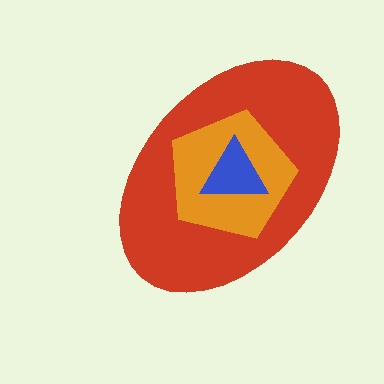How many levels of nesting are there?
3.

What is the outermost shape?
The red ellipse.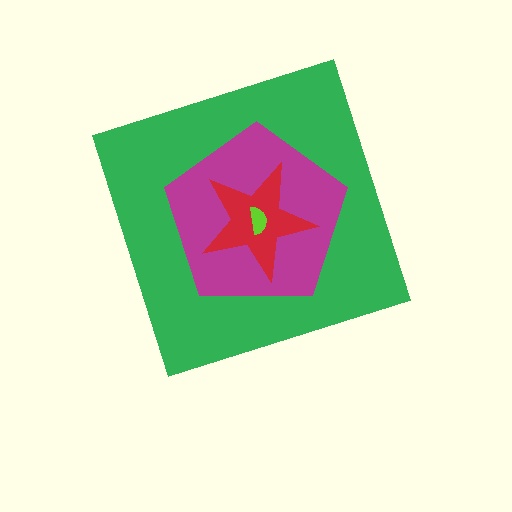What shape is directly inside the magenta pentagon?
The red star.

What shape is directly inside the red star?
The lime semicircle.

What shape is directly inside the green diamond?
The magenta pentagon.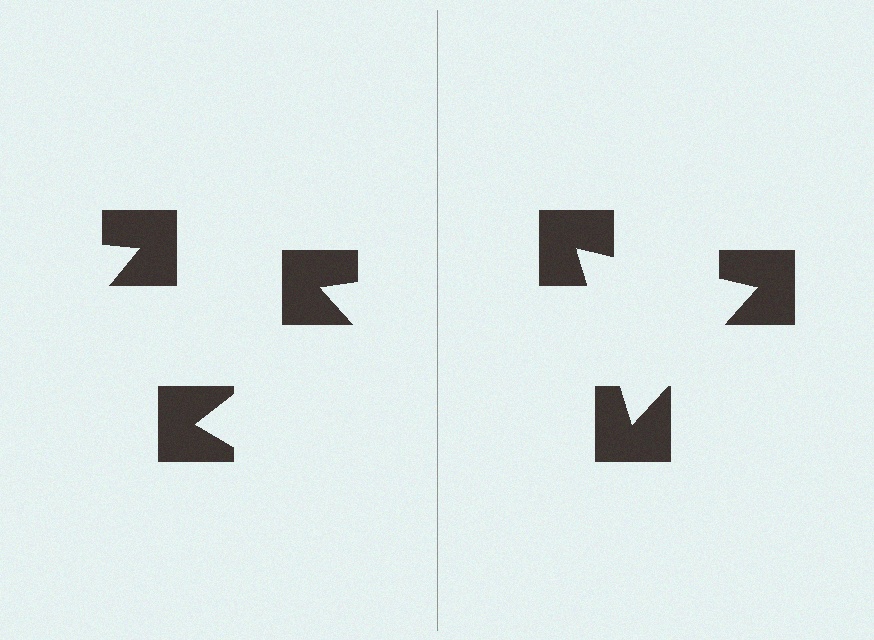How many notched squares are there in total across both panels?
6 — 3 on each side.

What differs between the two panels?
The notched squares are positioned identically on both sides; only the wedge orientations differ. On the right they align to a triangle; on the left they are misaligned.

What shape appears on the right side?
An illusory triangle.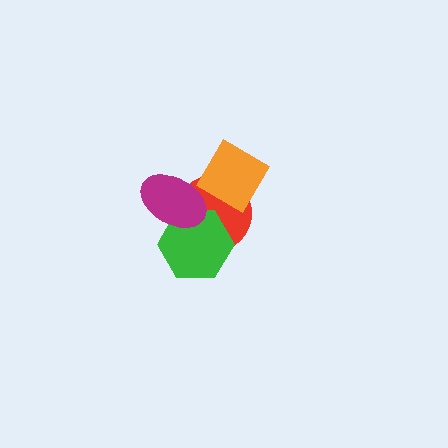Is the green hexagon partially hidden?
Yes, it is partially covered by another shape.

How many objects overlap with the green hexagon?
2 objects overlap with the green hexagon.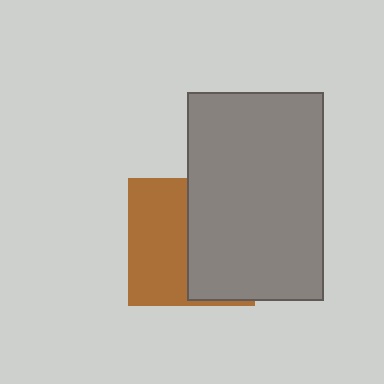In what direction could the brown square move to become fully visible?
The brown square could move left. That would shift it out from behind the gray rectangle entirely.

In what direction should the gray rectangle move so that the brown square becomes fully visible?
The gray rectangle should move right. That is the shortest direction to clear the overlap and leave the brown square fully visible.